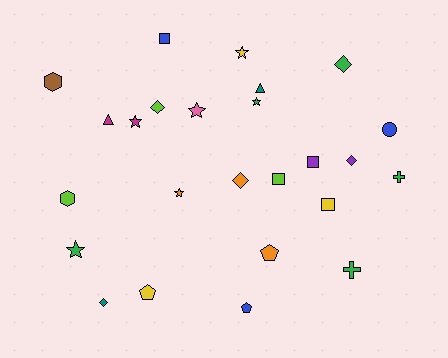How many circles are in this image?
There is 1 circle.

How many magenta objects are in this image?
There are 2 magenta objects.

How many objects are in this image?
There are 25 objects.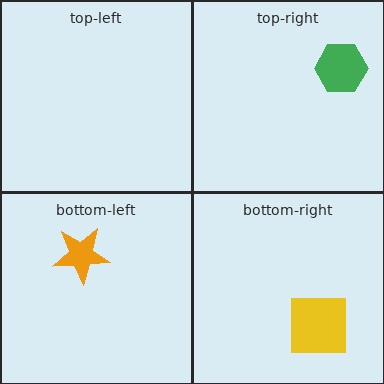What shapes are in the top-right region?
The green hexagon.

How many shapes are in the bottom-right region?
1.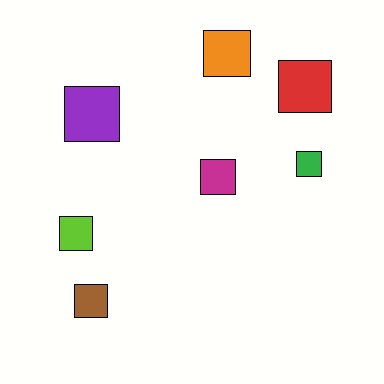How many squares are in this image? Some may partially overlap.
There are 7 squares.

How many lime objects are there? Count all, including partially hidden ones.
There is 1 lime object.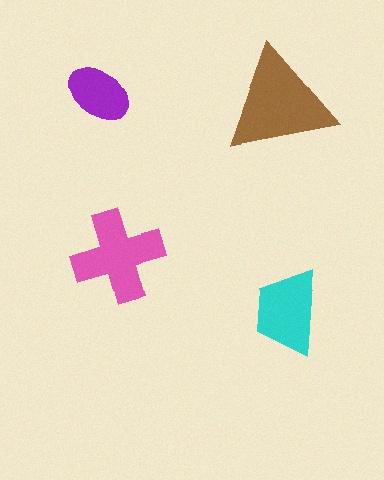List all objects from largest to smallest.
The brown triangle, the pink cross, the cyan trapezoid, the purple ellipse.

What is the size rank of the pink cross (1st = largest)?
2nd.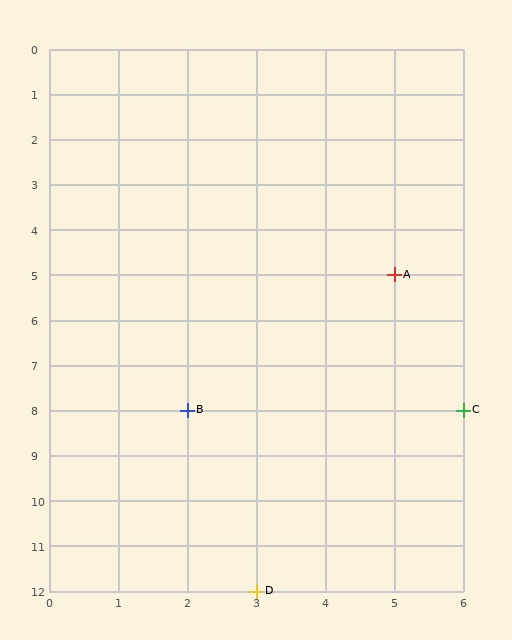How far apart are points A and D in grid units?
Points A and D are 2 columns and 7 rows apart (about 7.3 grid units diagonally).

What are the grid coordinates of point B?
Point B is at grid coordinates (2, 8).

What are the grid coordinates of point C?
Point C is at grid coordinates (6, 8).